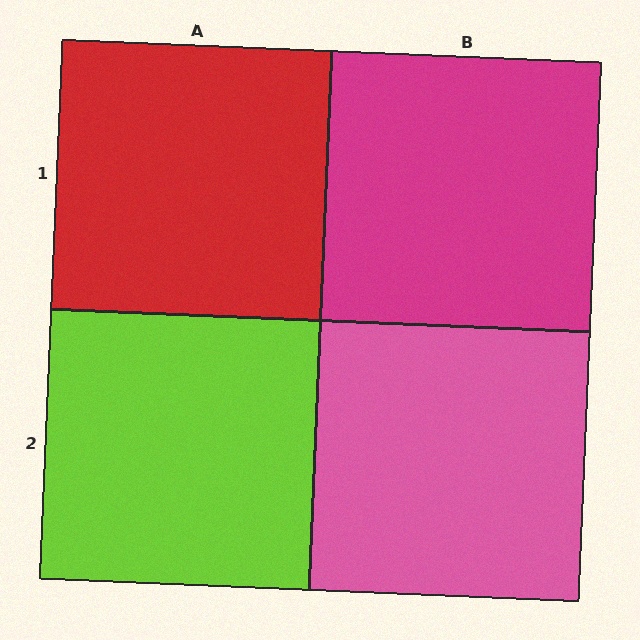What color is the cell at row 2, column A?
Lime.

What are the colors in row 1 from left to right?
Red, magenta.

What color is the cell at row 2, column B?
Pink.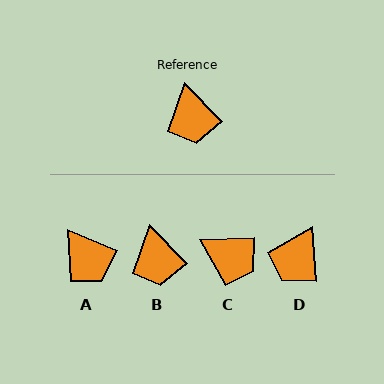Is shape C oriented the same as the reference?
No, it is off by about 49 degrees.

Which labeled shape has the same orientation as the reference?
B.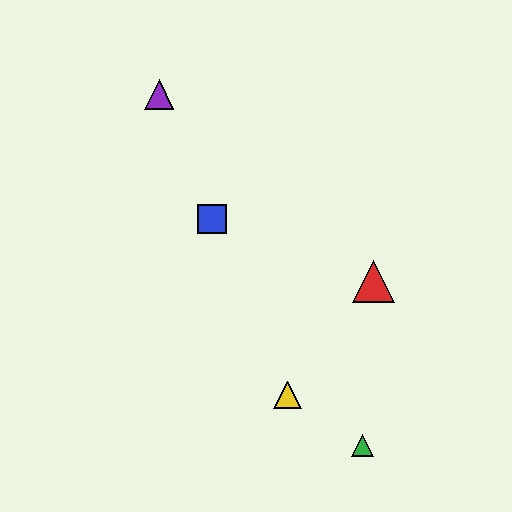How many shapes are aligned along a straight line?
3 shapes (the blue square, the yellow triangle, the purple triangle) are aligned along a straight line.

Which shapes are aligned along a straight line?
The blue square, the yellow triangle, the purple triangle are aligned along a straight line.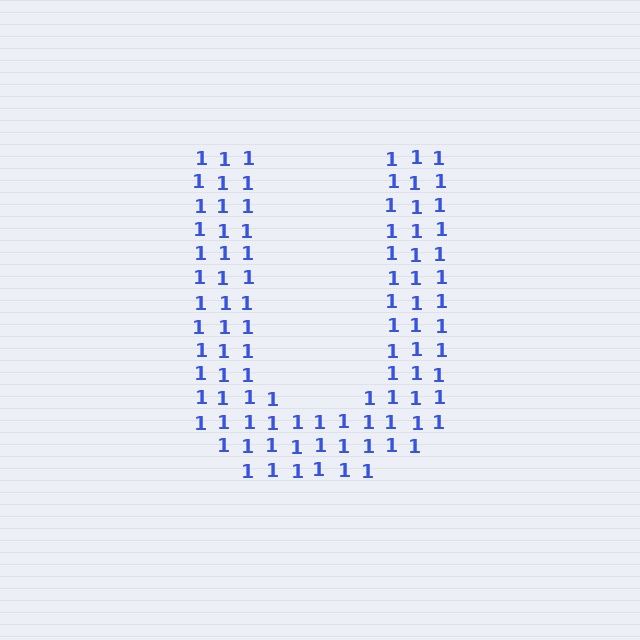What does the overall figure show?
The overall figure shows the letter U.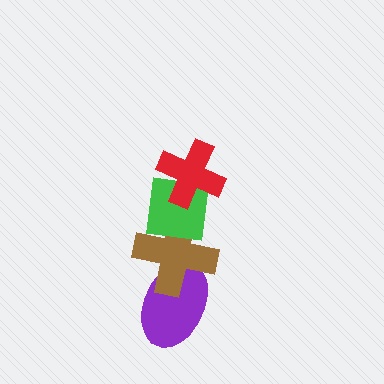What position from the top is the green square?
The green square is 2nd from the top.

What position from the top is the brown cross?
The brown cross is 3rd from the top.